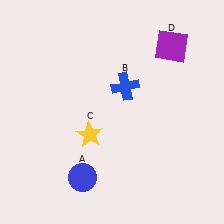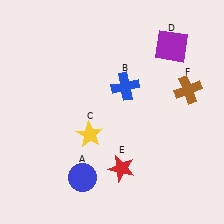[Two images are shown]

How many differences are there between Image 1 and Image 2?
There are 2 differences between the two images.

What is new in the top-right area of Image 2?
A brown cross (F) was added in the top-right area of Image 2.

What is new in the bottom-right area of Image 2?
A red star (E) was added in the bottom-right area of Image 2.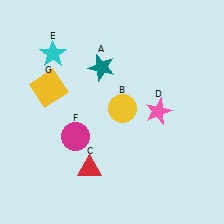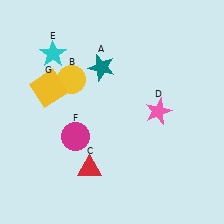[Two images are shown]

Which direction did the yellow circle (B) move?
The yellow circle (B) moved left.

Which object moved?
The yellow circle (B) moved left.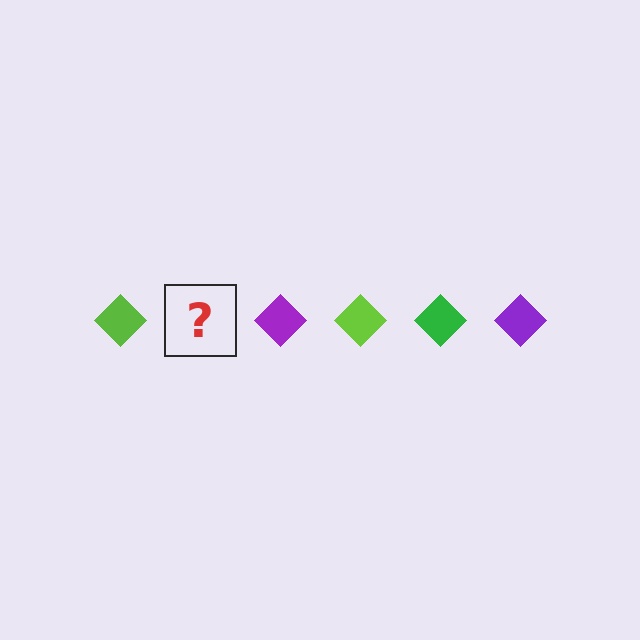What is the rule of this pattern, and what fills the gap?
The rule is that the pattern cycles through lime, green, purple diamonds. The gap should be filled with a green diamond.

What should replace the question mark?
The question mark should be replaced with a green diamond.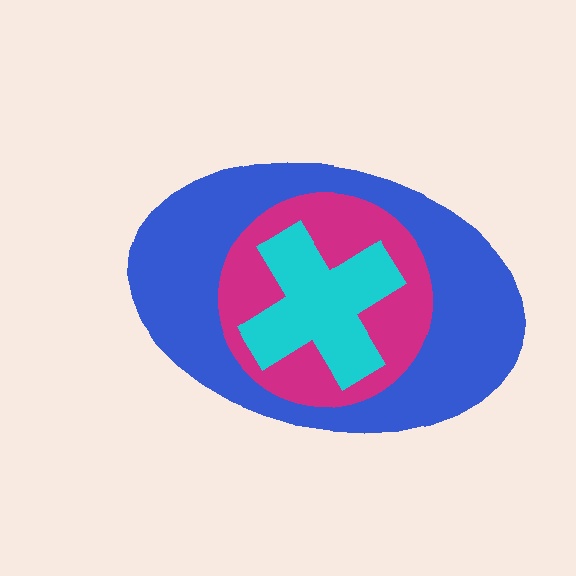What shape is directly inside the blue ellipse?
The magenta circle.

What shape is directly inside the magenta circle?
The cyan cross.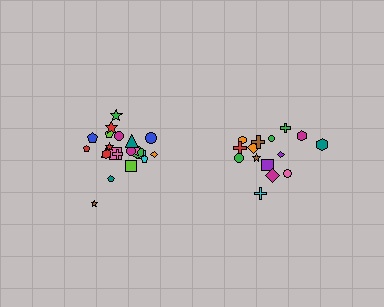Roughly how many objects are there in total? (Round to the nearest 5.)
Roughly 35 objects in total.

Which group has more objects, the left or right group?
The left group.